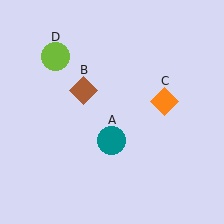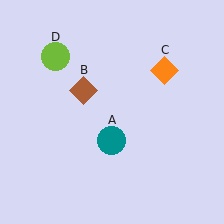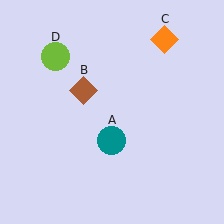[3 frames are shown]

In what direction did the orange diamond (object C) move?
The orange diamond (object C) moved up.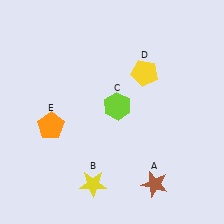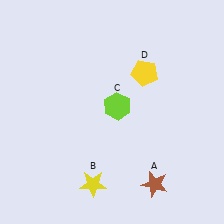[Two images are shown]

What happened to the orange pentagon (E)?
The orange pentagon (E) was removed in Image 2. It was in the bottom-left area of Image 1.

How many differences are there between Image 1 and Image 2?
There is 1 difference between the two images.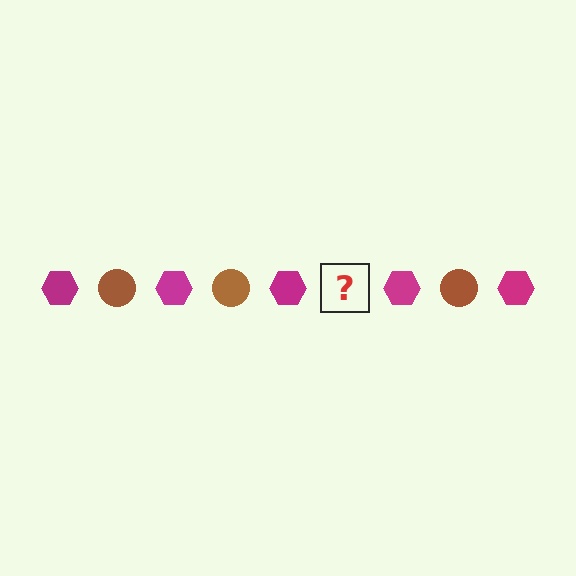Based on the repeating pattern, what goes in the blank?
The blank should be a brown circle.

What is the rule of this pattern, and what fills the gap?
The rule is that the pattern alternates between magenta hexagon and brown circle. The gap should be filled with a brown circle.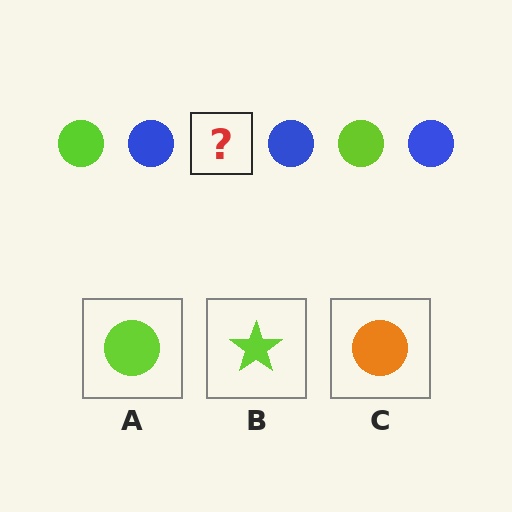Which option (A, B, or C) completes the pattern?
A.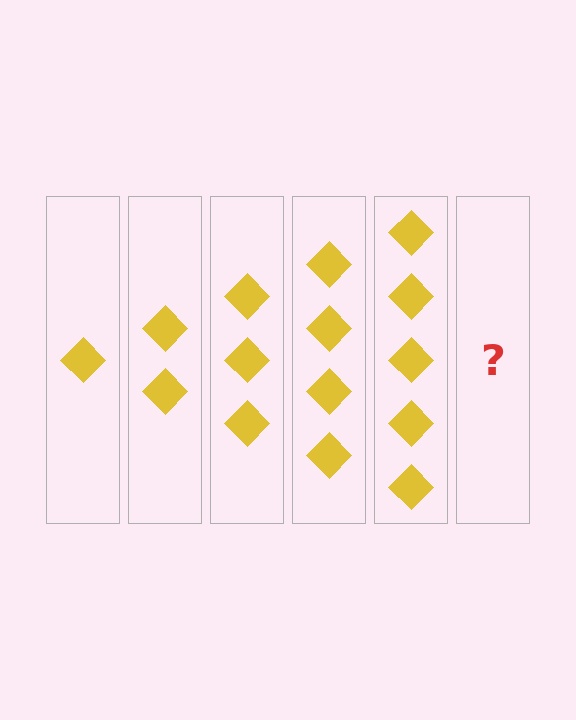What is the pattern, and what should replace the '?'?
The pattern is that each step adds one more diamond. The '?' should be 6 diamonds.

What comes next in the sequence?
The next element should be 6 diamonds.